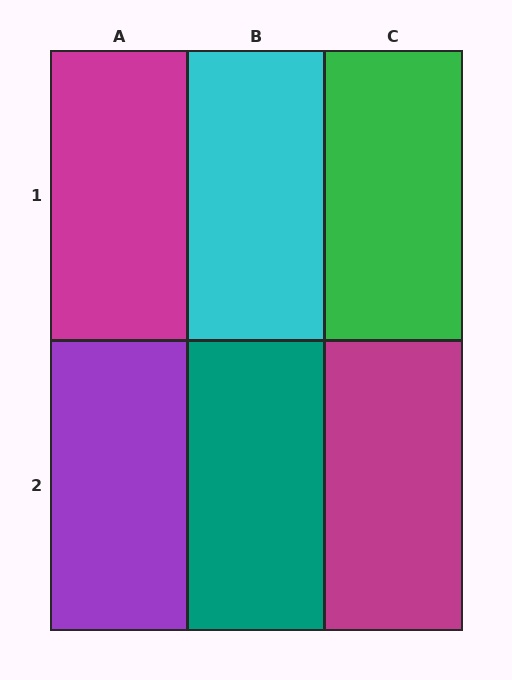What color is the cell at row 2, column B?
Teal.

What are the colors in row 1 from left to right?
Magenta, cyan, green.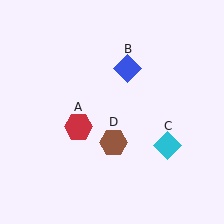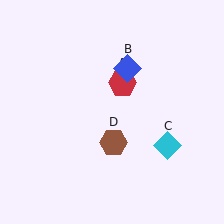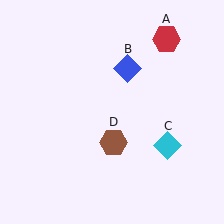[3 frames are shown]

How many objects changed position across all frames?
1 object changed position: red hexagon (object A).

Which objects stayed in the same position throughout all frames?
Blue diamond (object B) and cyan diamond (object C) and brown hexagon (object D) remained stationary.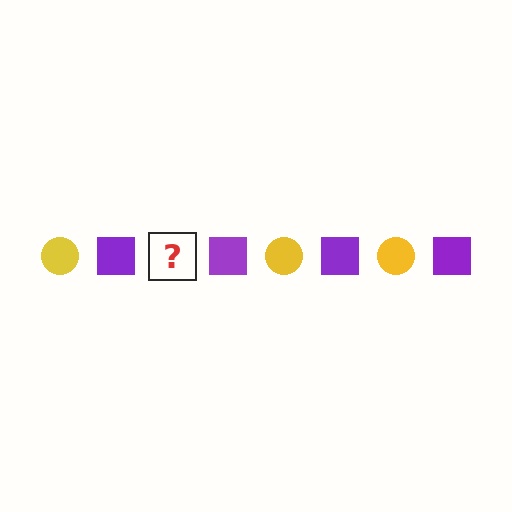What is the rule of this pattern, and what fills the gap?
The rule is that the pattern alternates between yellow circle and purple square. The gap should be filled with a yellow circle.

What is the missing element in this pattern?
The missing element is a yellow circle.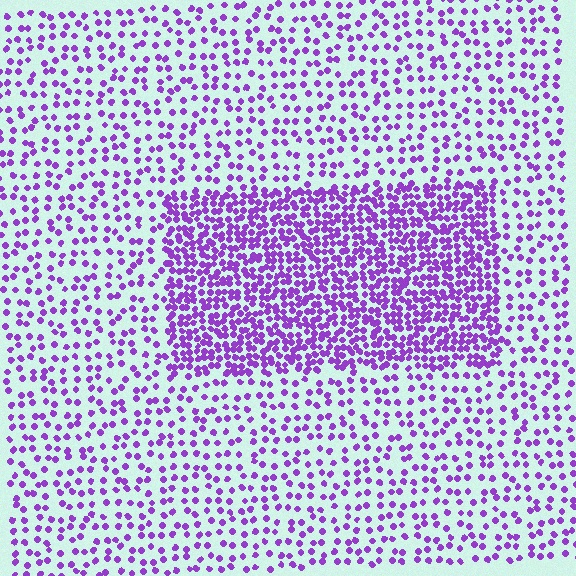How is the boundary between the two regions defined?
The boundary is defined by a change in element density (approximately 2.4x ratio). All elements are the same color, size, and shape.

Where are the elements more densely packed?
The elements are more densely packed inside the rectangle boundary.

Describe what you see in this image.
The image contains small purple elements arranged at two different densities. A rectangle-shaped region is visible where the elements are more densely packed than the surrounding area.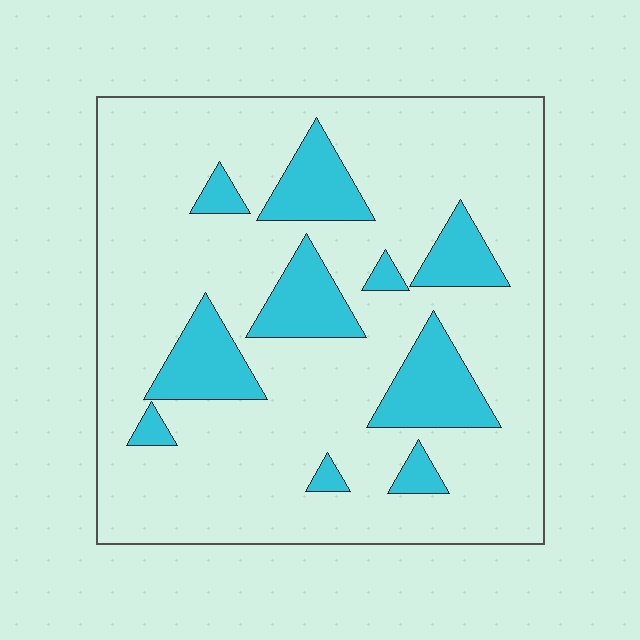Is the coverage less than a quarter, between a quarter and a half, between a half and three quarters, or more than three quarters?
Less than a quarter.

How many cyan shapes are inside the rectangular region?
10.